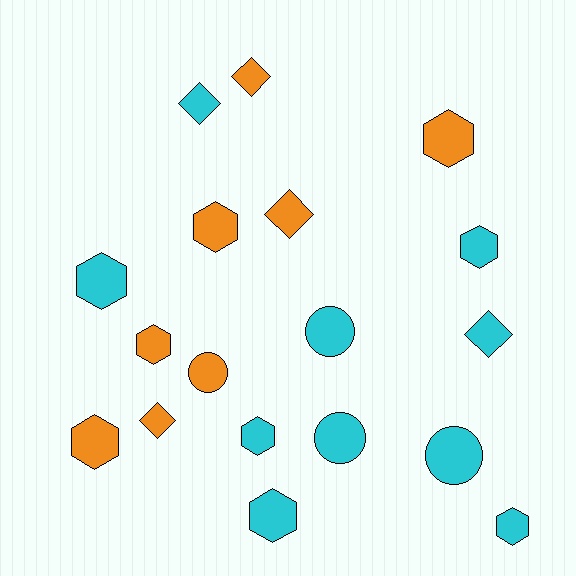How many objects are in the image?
There are 18 objects.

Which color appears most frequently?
Cyan, with 10 objects.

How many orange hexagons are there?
There are 4 orange hexagons.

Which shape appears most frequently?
Hexagon, with 9 objects.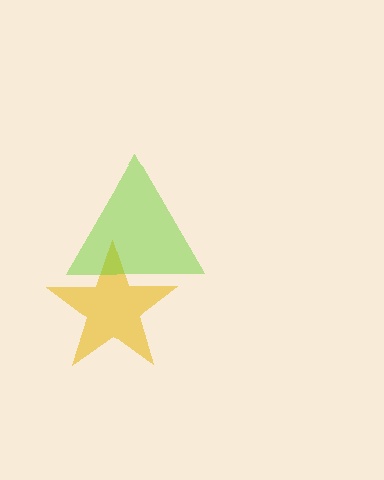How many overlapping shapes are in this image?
There are 2 overlapping shapes in the image.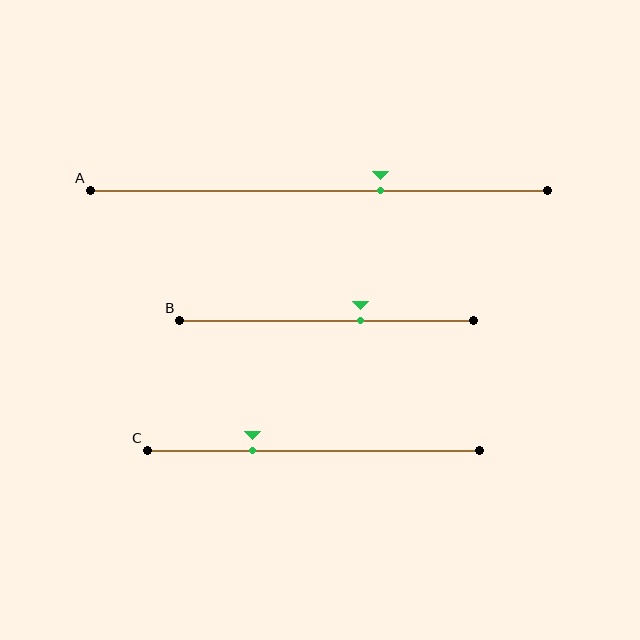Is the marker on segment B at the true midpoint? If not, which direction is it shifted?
No, the marker on segment B is shifted to the right by about 12% of the segment length.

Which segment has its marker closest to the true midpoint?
Segment B has its marker closest to the true midpoint.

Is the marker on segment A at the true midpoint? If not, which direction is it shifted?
No, the marker on segment A is shifted to the right by about 14% of the segment length.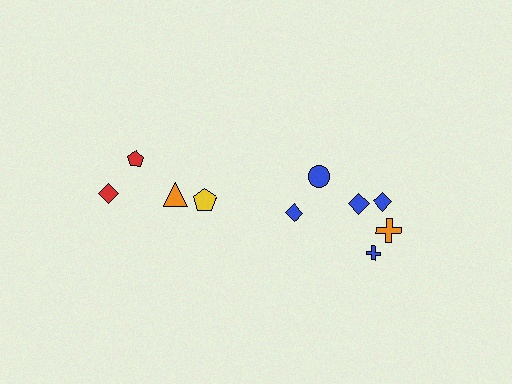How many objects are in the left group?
There are 4 objects.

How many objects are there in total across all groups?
There are 10 objects.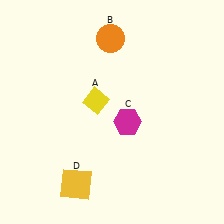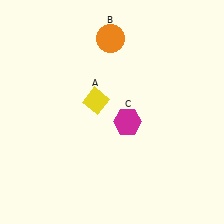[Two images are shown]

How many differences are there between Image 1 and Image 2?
There is 1 difference between the two images.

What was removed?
The yellow square (D) was removed in Image 2.